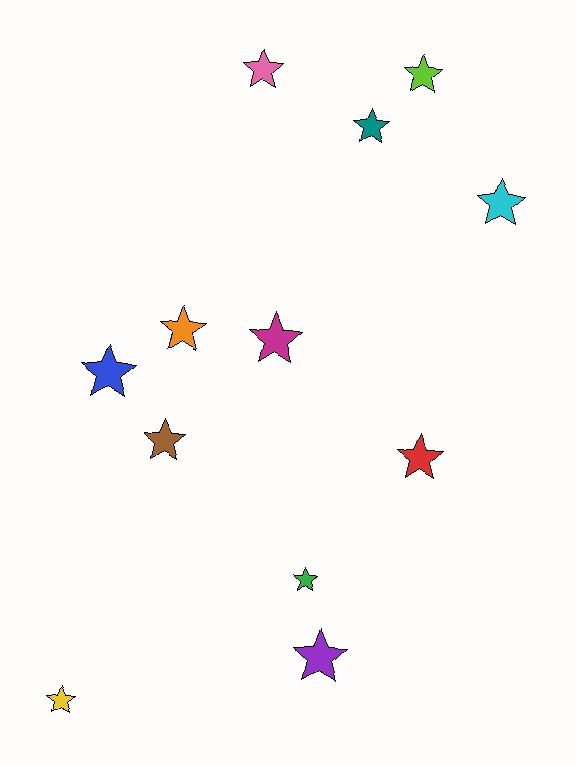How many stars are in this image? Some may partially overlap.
There are 12 stars.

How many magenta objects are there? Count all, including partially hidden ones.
There is 1 magenta object.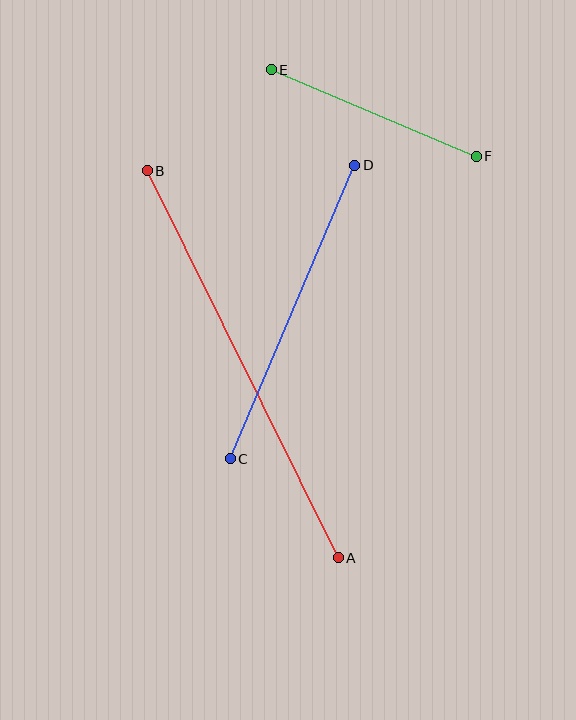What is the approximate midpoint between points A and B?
The midpoint is at approximately (243, 364) pixels.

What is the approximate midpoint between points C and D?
The midpoint is at approximately (292, 312) pixels.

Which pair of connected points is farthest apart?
Points A and B are farthest apart.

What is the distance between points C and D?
The distance is approximately 319 pixels.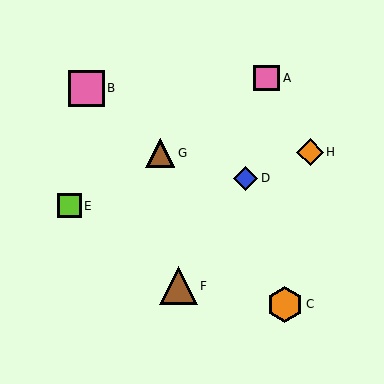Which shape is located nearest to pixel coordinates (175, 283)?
The brown triangle (labeled F) at (178, 286) is nearest to that location.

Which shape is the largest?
The brown triangle (labeled F) is the largest.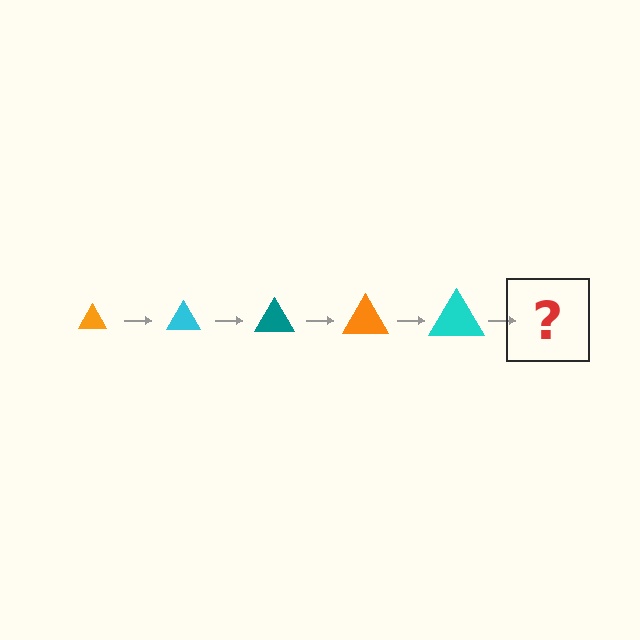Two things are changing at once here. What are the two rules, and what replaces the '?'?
The two rules are that the triangle grows larger each step and the color cycles through orange, cyan, and teal. The '?' should be a teal triangle, larger than the previous one.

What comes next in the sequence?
The next element should be a teal triangle, larger than the previous one.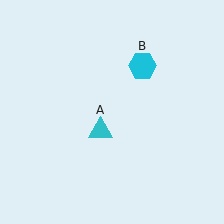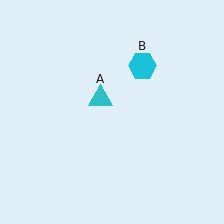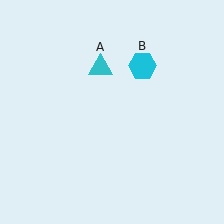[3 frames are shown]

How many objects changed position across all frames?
1 object changed position: cyan triangle (object A).